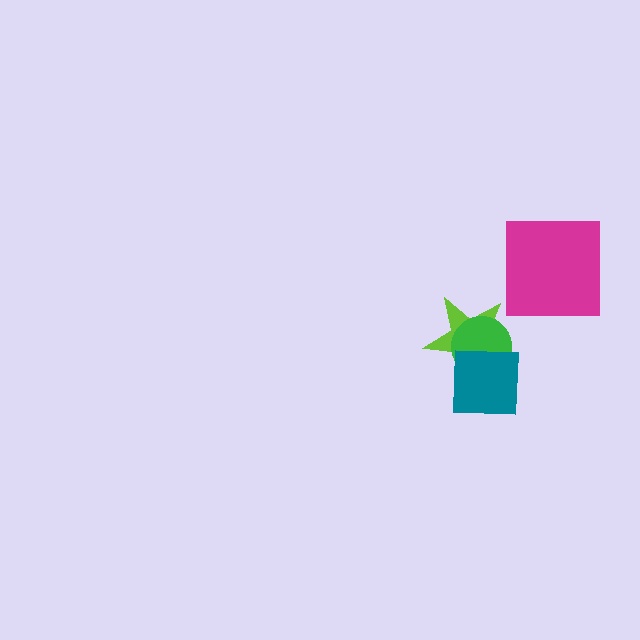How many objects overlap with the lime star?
2 objects overlap with the lime star.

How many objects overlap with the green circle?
2 objects overlap with the green circle.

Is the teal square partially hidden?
No, no other shape covers it.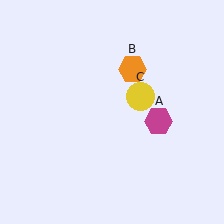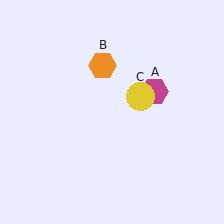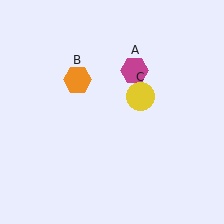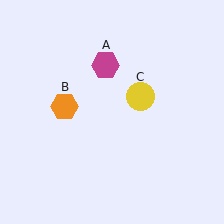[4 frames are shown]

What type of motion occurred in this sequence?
The magenta hexagon (object A), orange hexagon (object B) rotated counterclockwise around the center of the scene.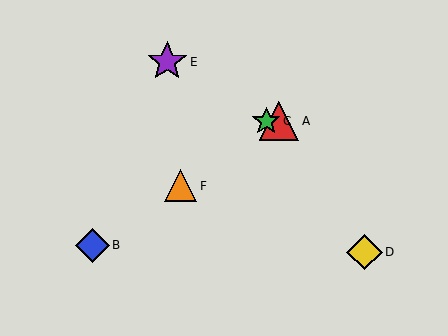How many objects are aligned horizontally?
2 objects (A, C) are aligned horizontally.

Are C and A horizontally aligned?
Yes, both are at y≈121.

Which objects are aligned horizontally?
Objects A, C are aligned horizontally.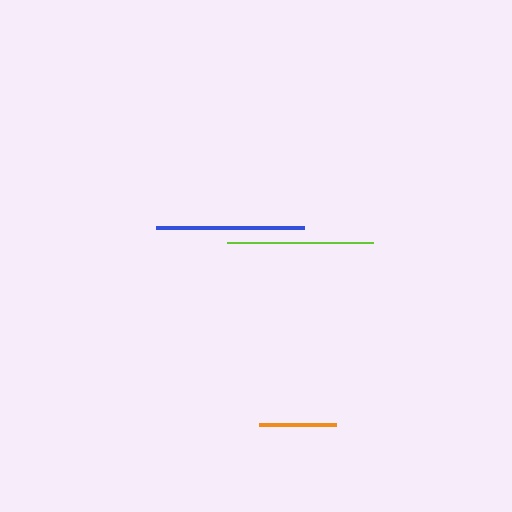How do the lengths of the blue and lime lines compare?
The blue and lime lines are approximately the same length.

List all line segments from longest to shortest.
From longest to shortest: blue, lime, orange.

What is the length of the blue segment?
The blue segment is approximately 148 pixels long.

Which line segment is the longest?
The blue line is the longest at approximately 148 pixels.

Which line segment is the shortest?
The orange line is the shortest at approximately 77 pixels.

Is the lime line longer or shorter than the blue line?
The blue line is longer than the lime line.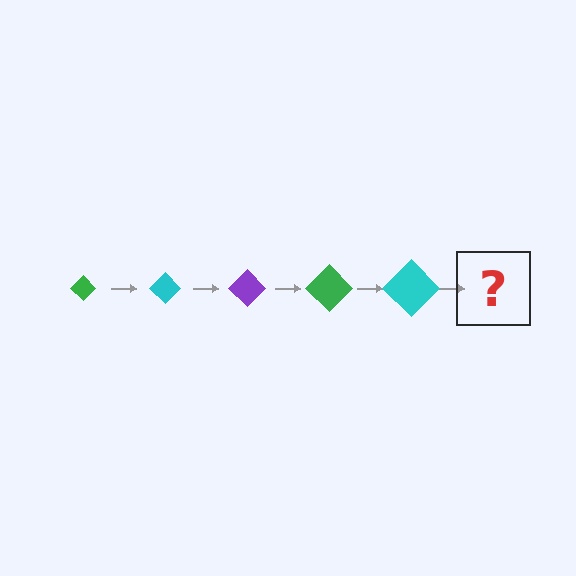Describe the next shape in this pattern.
It should be a purple diamond, larger than the previous one.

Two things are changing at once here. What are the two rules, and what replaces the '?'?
The two rules are that the diamond grows larger each step and the color cycles through green, cyan, and purple. The '?' should be a purple diamond, larger than the previous one.